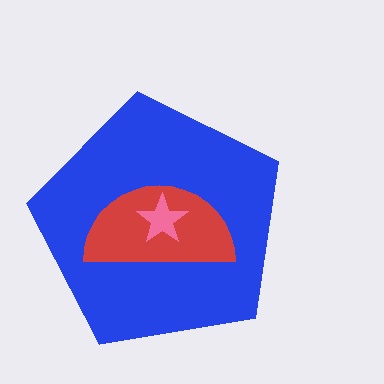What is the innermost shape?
The pink star.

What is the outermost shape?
The blue pentagon.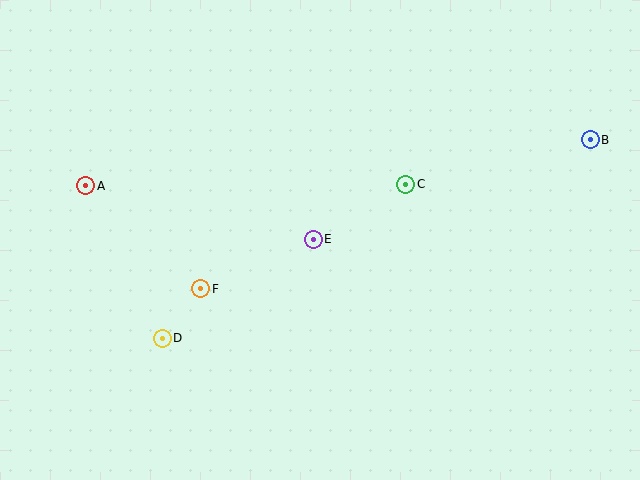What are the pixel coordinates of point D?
Point D is at (162, 338).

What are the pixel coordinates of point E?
Point E is at (313, 239).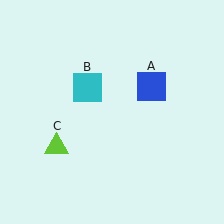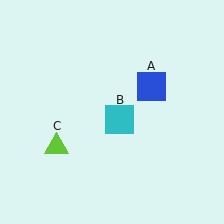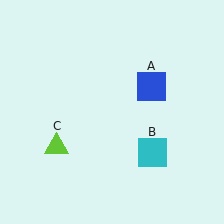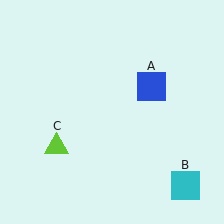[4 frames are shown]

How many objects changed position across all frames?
1 object changed position: cyan square (object B).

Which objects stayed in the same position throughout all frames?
Blue square (object A) and lime triangle (object C) remained stationary.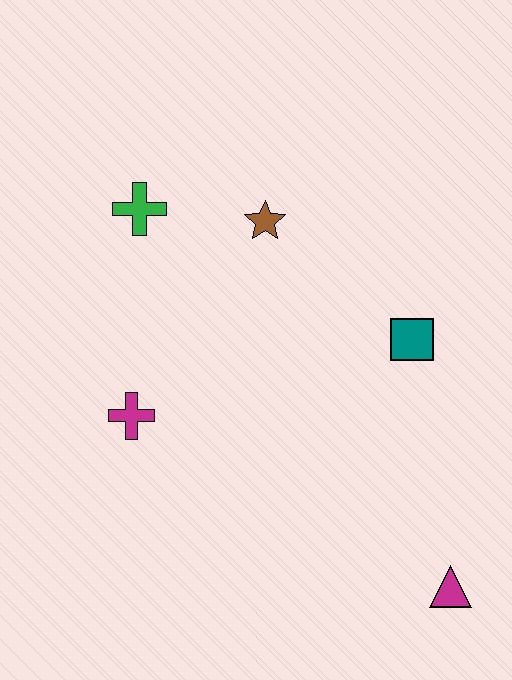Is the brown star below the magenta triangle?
No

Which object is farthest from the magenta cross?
The magenta triangle is farthest from the magenta cross.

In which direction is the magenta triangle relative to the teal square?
The magenta triangle is below the teal square.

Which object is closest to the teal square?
The brown star is closest to the teal square.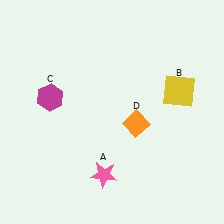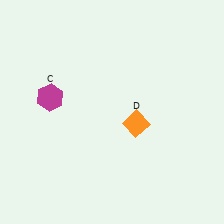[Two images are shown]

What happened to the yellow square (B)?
The yellow square (B) was removed in Image 2. It was in the top-right area of Image 1.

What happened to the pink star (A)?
The pink star (A) was removed in Image 2. It was in the bottom-left area of Image 1.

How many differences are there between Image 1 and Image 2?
There are 2 differences between the two images.